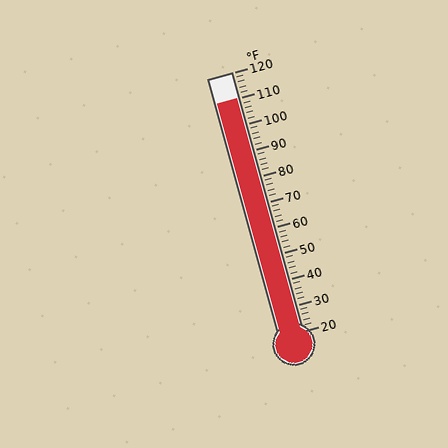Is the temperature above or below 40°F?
The temperature is above 40°F.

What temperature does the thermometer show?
The thermometer shows approximately 110°F.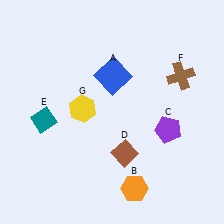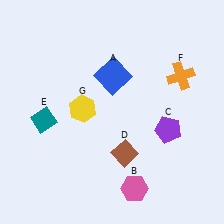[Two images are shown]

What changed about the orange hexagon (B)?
In Image 1, B is orange. In Image 2, it changed to pink.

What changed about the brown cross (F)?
In Image 1, F is brown. In Image 2, it changed to orange.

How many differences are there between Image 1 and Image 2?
There are 2 differences between the two images.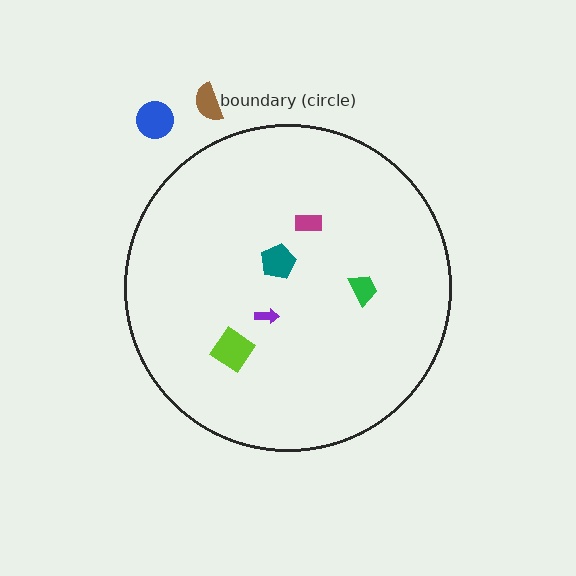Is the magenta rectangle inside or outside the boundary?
Inside.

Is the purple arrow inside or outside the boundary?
Inside.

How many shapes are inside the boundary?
5 inside, 2 outside.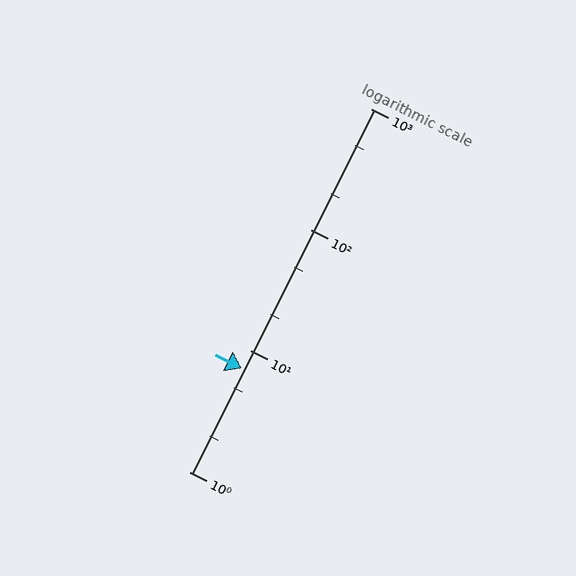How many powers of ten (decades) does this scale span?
The scale spans 3 decades, from 1 to 1000.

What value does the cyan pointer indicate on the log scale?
The pointer indicates approximately 7.1.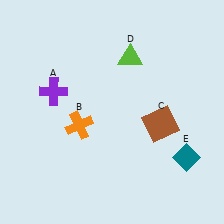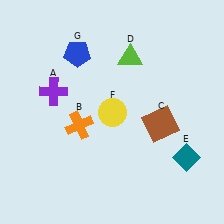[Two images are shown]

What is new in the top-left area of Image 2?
A blue pentagon (G) was added in the top-left area of Image 2.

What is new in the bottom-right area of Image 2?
A yellow circle (F) was added in the bottom-right area of Image 2.